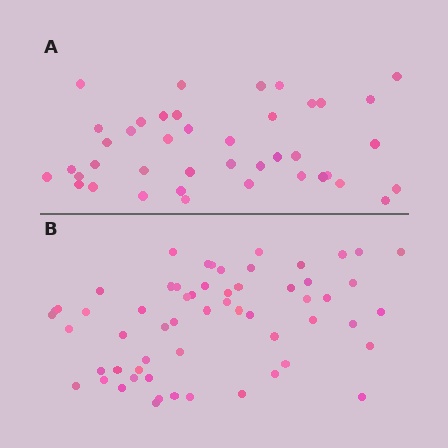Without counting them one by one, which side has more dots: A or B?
Region B (the bottom region) has more dots.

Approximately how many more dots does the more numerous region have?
Region B has approximately 20 more dots than region A.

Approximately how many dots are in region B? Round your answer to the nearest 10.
About 60 dots. (The exact count is 59, which rounds to 60.)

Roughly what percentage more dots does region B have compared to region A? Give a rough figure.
About 45% more.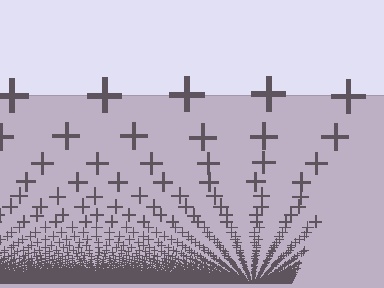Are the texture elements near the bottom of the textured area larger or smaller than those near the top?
Smaller. The gradient is inverted — elements near the bottom are smaller and denser.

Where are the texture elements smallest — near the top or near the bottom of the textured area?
Near the bottom.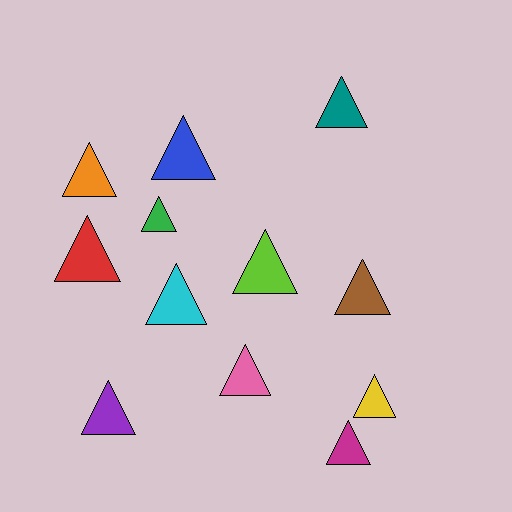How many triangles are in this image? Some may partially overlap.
There are 12 triangles.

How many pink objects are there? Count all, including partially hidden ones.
There is 1 pink object.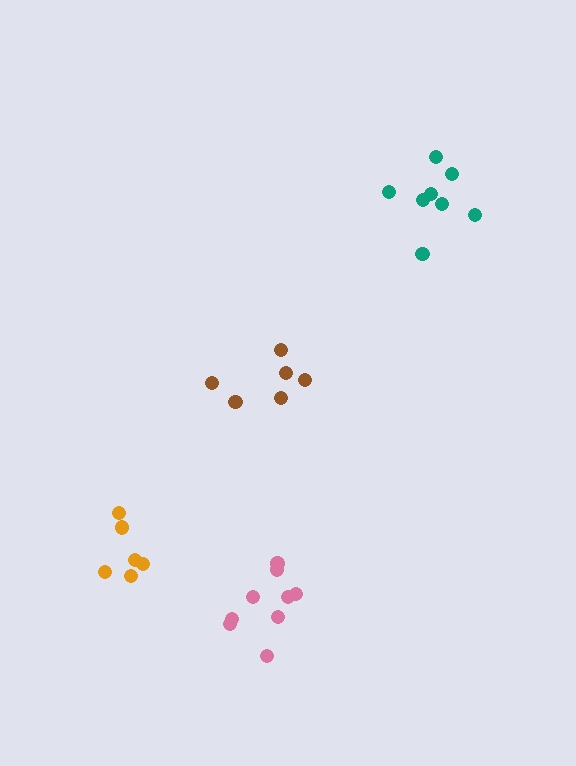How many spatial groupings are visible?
There are 4 spatial groupings.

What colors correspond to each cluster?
The clusters are colored: teal, pink, orange, brown.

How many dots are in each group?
Group 1: 8 dots, Group 2: 9 dots, Group 3: 6 dots, Group 4: 6 dots (29 total).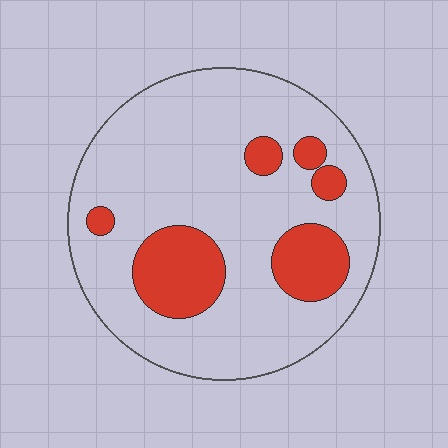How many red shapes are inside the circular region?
6.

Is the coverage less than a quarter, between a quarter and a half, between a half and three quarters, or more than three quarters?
Less than a quarter.